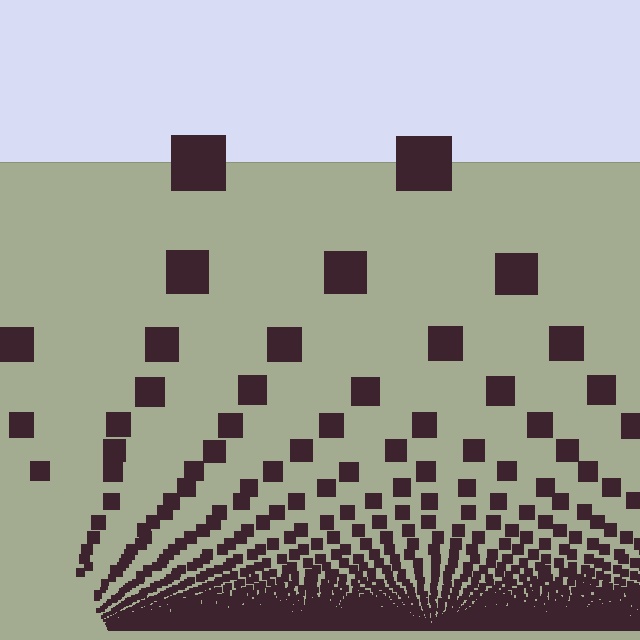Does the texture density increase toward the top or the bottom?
Density increases toward the bottom.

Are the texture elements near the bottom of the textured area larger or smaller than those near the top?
Smaller. The gradient is inverted — elements near the bottom are smaller and denser.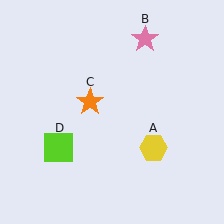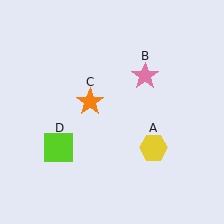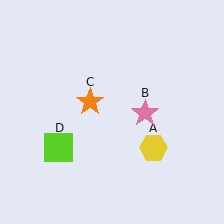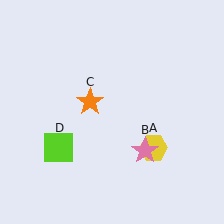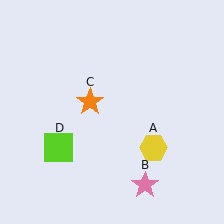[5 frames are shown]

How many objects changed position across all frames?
1 object changed position: pink star (object B).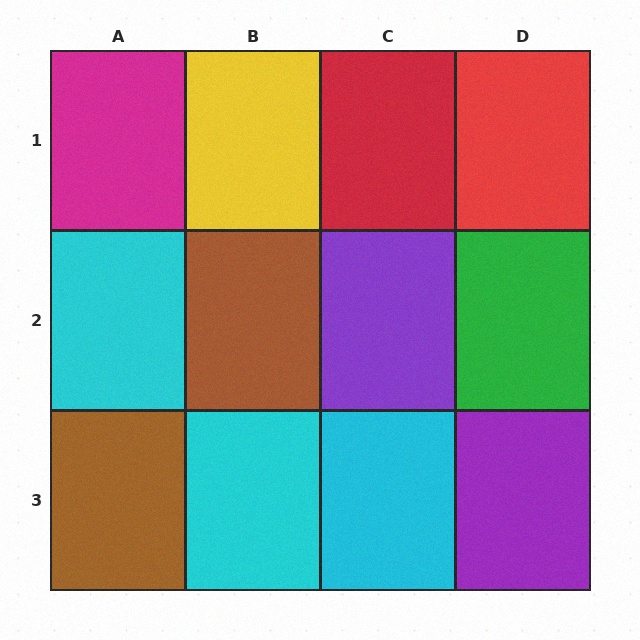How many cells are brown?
2 cells are brown.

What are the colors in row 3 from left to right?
Brown, cyan, cyan, purple.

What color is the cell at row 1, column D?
Red.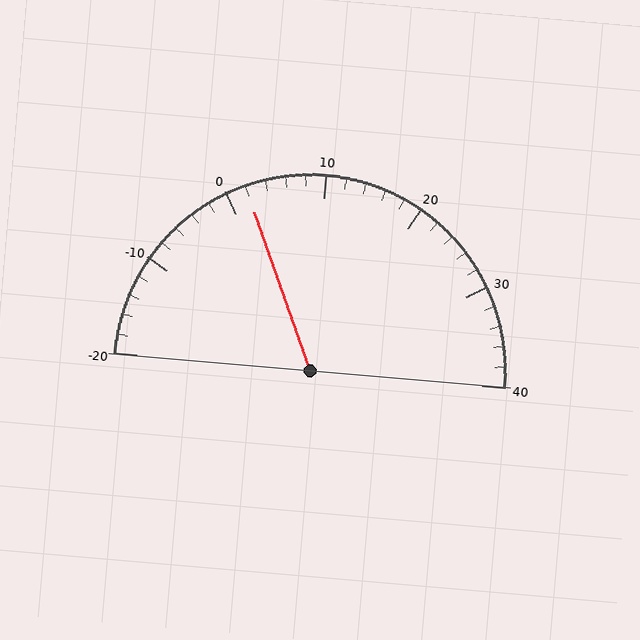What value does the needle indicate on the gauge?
The needle indicates approximately 2.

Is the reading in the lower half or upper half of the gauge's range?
The reading is in the lower half of the range (-20 to 40).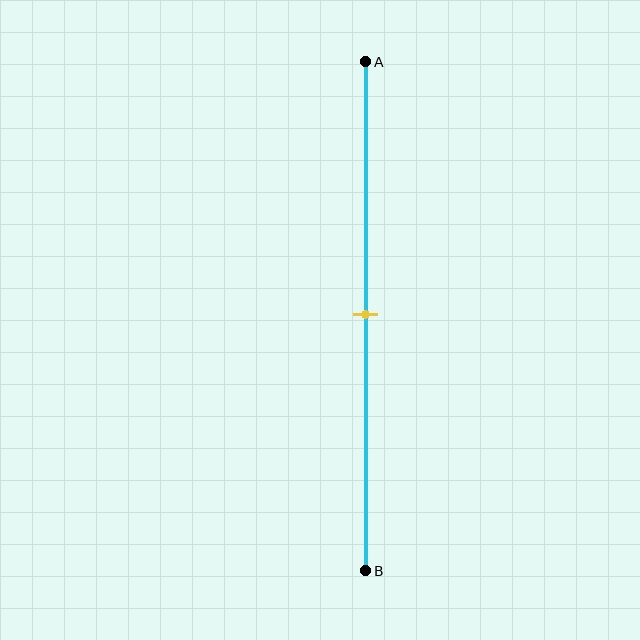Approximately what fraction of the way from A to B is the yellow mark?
The yellow mark is approximately 50% of the way from A to B.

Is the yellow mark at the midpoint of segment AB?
Yes, the mark is approximately at the midpoint.